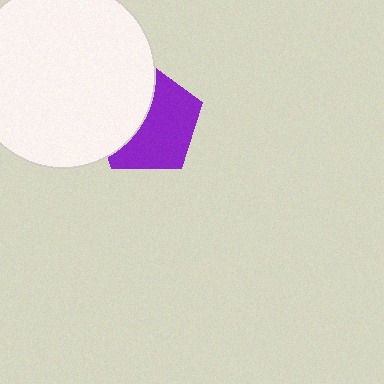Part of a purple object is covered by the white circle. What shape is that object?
It is a pentagon.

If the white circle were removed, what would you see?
You would see the complete purple pentagon.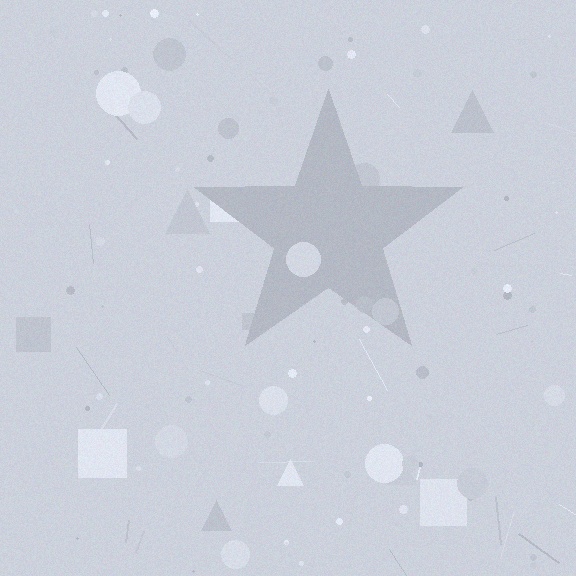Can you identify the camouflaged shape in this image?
The camouflaged shape is a star.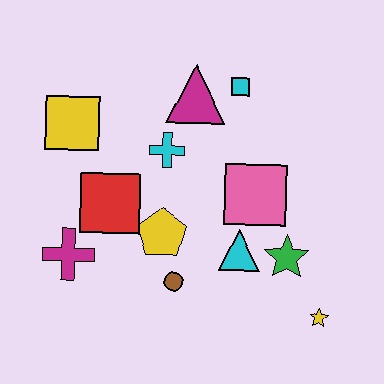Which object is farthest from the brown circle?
The cyan square is farthest from the brown circle.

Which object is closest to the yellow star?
The green star is closest to the yellow star.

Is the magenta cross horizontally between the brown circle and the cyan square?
No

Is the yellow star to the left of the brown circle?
No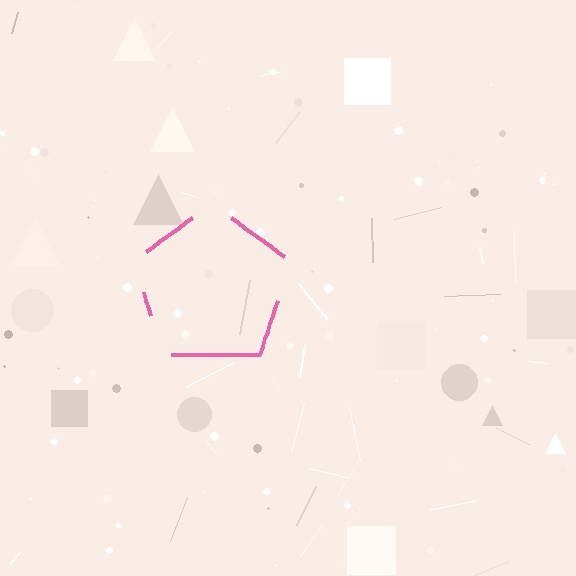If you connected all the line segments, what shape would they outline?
They would outline a pentagon.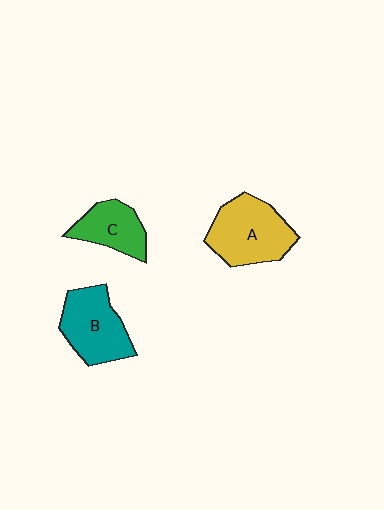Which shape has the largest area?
Shape A (yellow).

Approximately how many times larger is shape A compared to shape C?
Approximately 1.5 times.